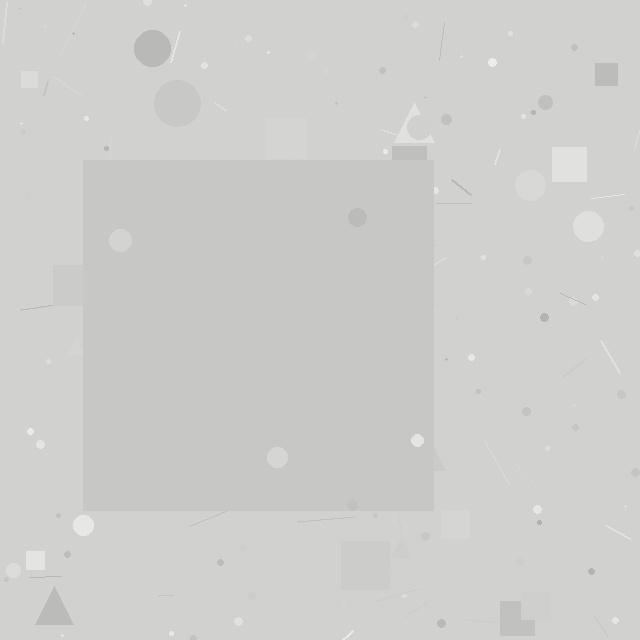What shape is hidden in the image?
A square is hidden in the image.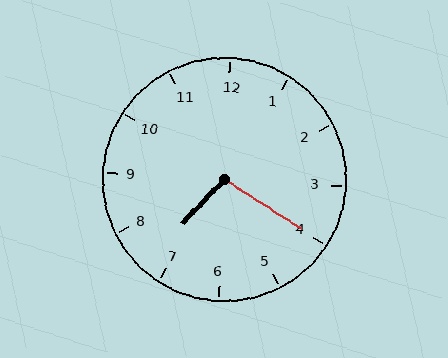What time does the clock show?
7:20.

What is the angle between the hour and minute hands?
Approximately 100 degrees.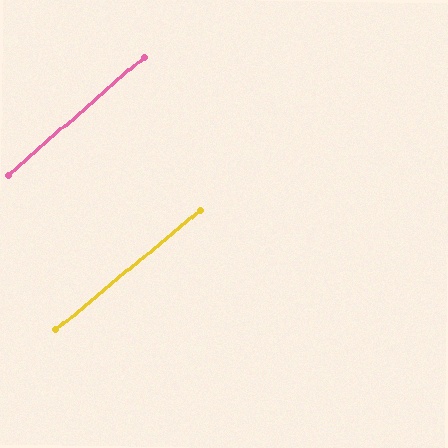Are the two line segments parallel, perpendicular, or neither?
Parallel — their directions differ by only 1.5°.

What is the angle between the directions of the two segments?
Approximately 2 degrees.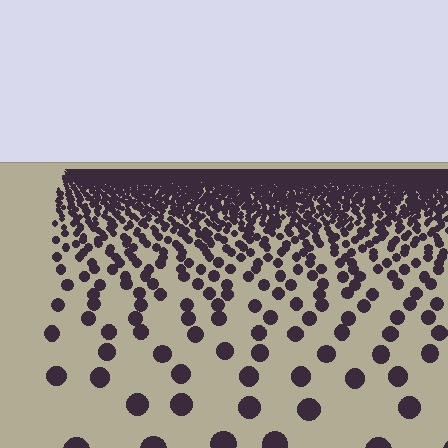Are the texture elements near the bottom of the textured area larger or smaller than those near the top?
Larger. Near the bottom, elements are closer to the viewer and appear at a bigger on-screen size.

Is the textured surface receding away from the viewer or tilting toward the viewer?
The surface is receding away from the viewer. Texture elements get smaller and denser toward the top.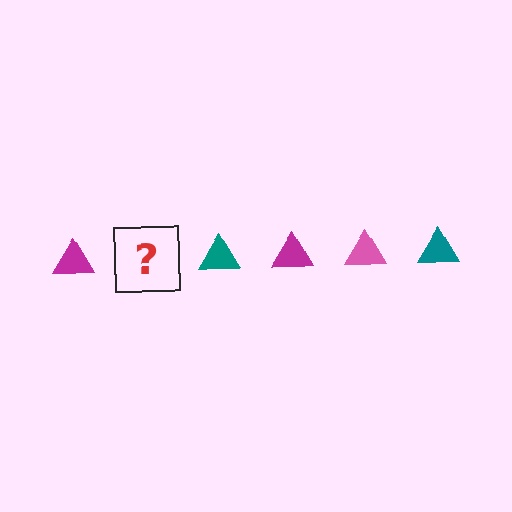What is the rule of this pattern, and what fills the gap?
The rule is that the pattern cycles through magenta, pink, teal triangles. The gap should be filled with a pink triangle.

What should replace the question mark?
The question mark should be replaced with a pink triangle.